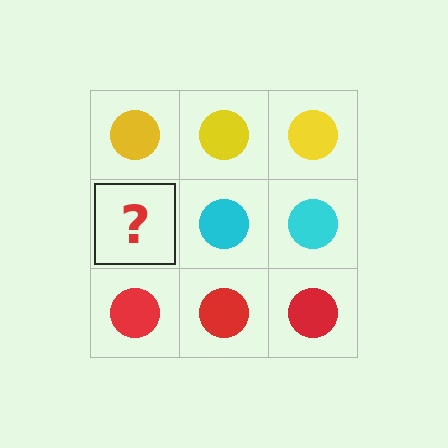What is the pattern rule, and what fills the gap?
The rule is that each row has a consistent color. The gap should be filled with a cyan circle.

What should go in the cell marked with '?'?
The missing cell should contain a cyan circle.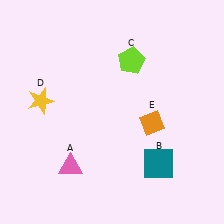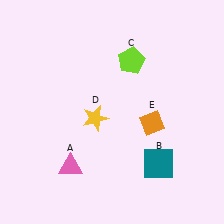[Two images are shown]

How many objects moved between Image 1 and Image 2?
1 object moved between the two images.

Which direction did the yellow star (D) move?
The yellow star (D) moved right.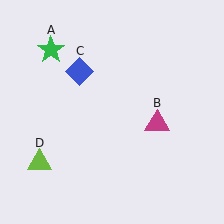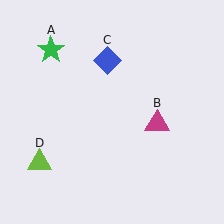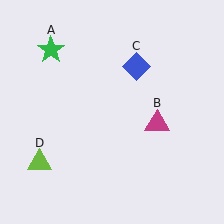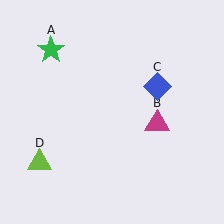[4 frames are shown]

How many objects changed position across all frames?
1 object changed position: blue diamond (object C).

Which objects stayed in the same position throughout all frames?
Green star (object A) and magenta triangle (object B) and lime triangle (object D) remained stationary.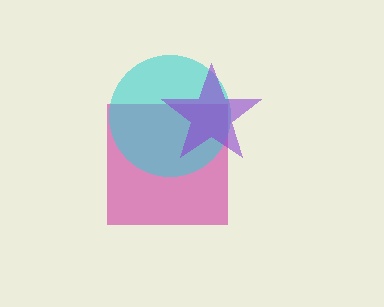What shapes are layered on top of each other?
The layered shapes are: a magenta square, a cyan circle, a purple star.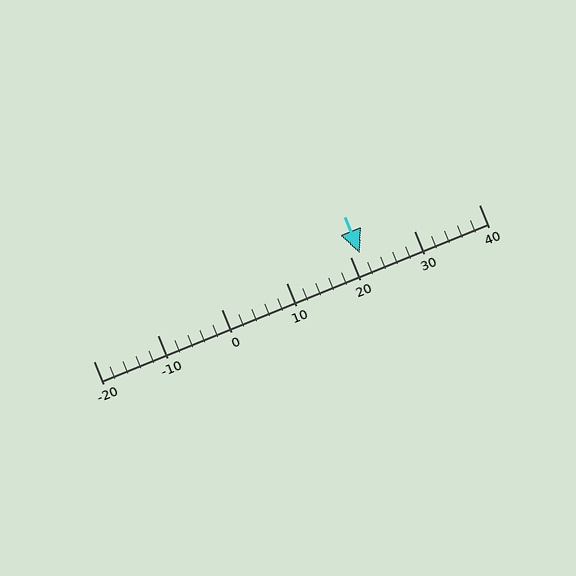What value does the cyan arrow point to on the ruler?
The cyan arrow points to approximately 22.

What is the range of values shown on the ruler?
The ruler shows values from -20 to 40.